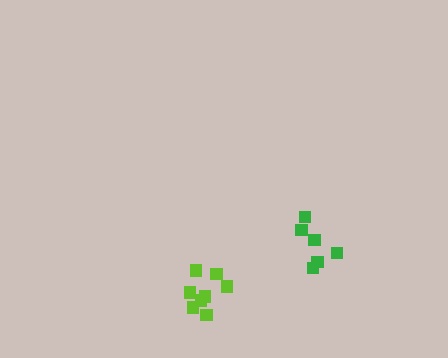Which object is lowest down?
The lime cluster is bottommost.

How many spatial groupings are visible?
There are 2 spatial groupings.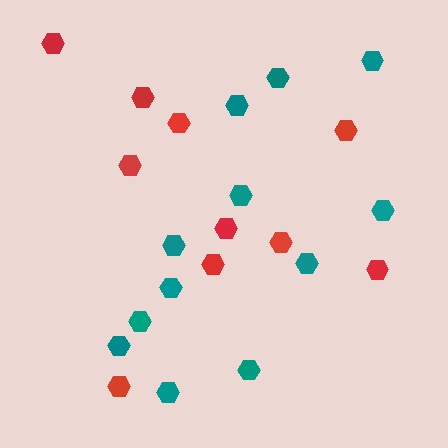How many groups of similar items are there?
There are 2 groups: one group of teal hexagons (12) and one group of red hexagons (10).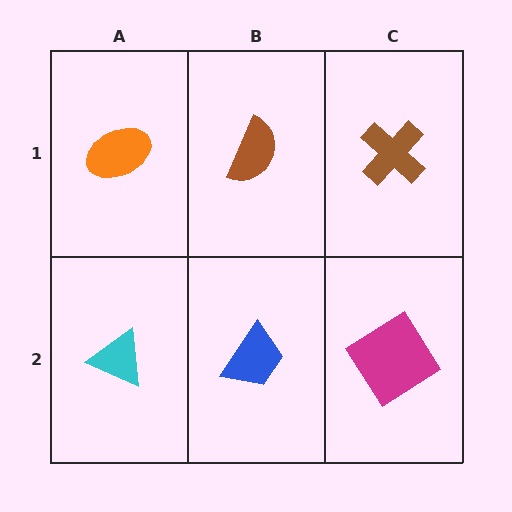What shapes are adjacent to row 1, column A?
A cyan triangle (row 2, column A), a brown semicircle (row 1, column B).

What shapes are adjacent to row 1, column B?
A blue trapezoid (row 2, column B), an orange ellipse (row 1, column A), a brown cross (row 1, column C).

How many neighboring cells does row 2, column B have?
3.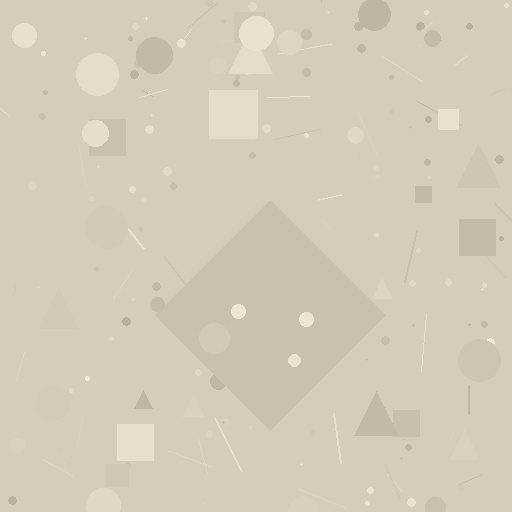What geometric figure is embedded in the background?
A diamond is embedded in the background.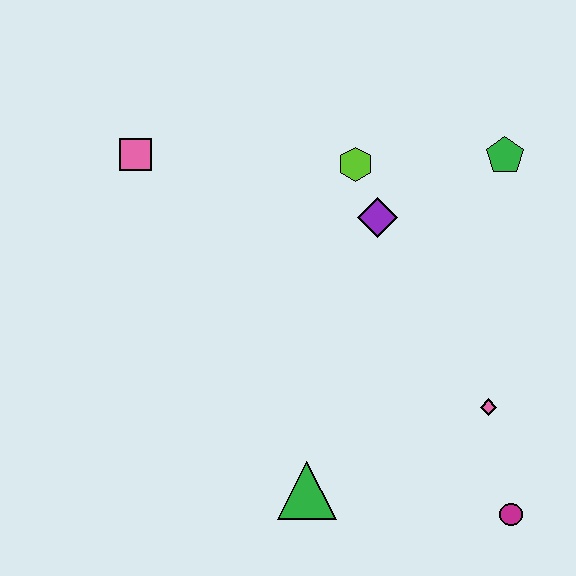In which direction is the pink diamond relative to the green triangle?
The pink diamond is to the right of the green triangle.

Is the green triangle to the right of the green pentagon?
No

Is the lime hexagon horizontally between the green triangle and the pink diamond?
Yes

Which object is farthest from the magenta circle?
The pink square is farthest from the magenta circle.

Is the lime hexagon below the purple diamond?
No